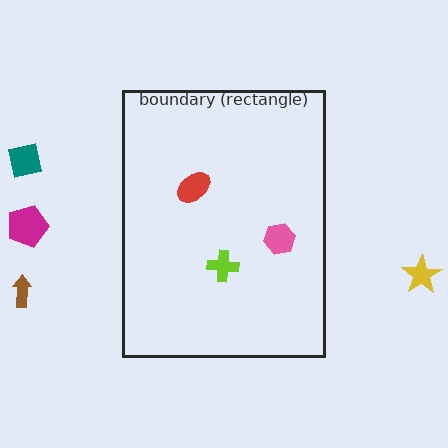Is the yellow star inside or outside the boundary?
Outside.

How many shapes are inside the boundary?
3 inside, 4 outside.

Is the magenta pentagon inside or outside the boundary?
Outside.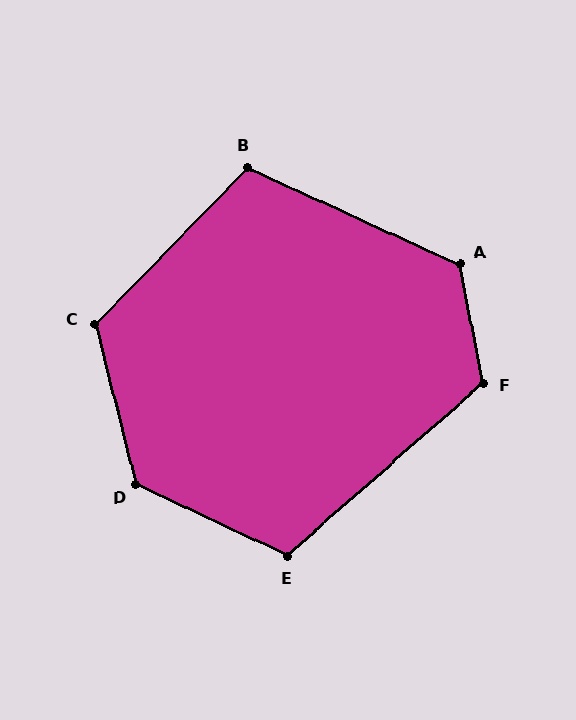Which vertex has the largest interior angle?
D, at approximately 130 degrees.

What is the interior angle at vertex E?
Approximately 113 degrees (obtuse).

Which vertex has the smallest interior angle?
B, at approximately 110 degrees.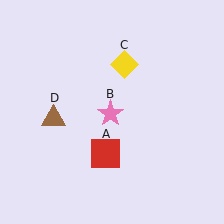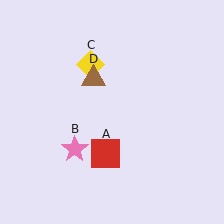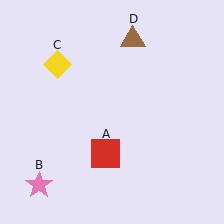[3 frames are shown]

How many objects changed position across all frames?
3 objects changed position: pink star (object B), yellow diamond (object C), brown triangle (object D).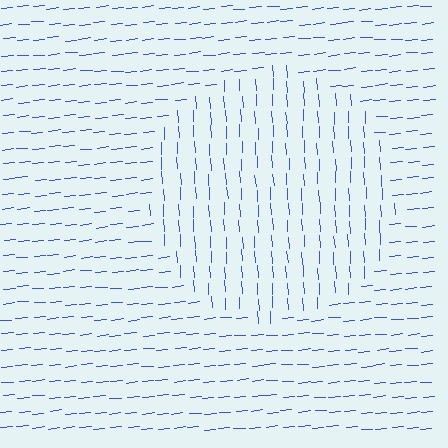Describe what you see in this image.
The image is filled with small blue line segments. A circle region in the image has lines oriented differently from the surrounding lines, creating a visible texture boundary.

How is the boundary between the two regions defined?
The boundary is defined purely by a change in line orientation (approximately 88 degrees difference). All lines are the same color and thickness.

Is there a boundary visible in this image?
Yes, there is a texture boundary formed by a change in line orientation.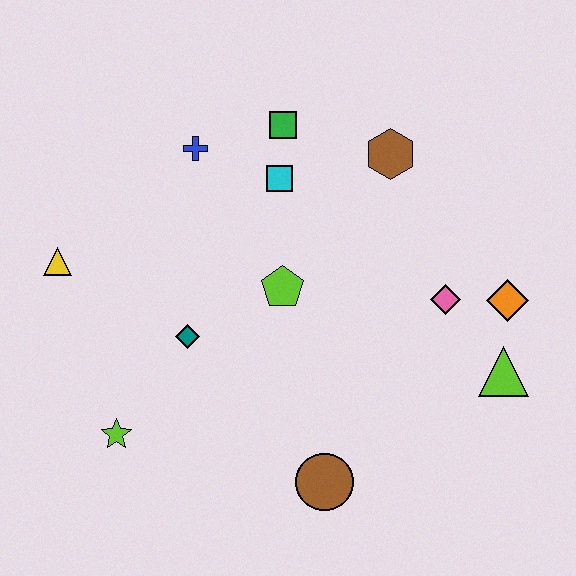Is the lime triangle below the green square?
Yes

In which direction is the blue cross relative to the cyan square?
The blue cross is to the left of the cyan square.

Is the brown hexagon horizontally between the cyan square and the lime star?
No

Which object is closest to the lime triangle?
The orange diamond is closest to the lime triangle.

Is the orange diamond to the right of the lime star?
Yes